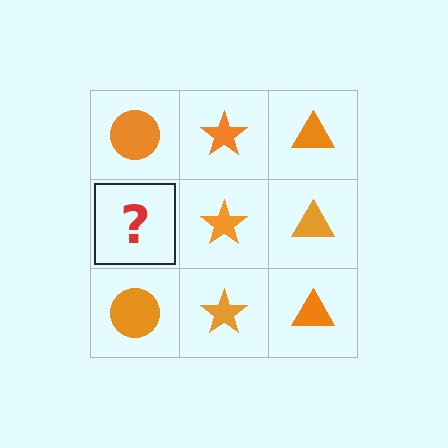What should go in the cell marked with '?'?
The missing cell should contain an orange circle.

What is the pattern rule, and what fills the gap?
The rule is that each column has a consistent shape. The gap should be filled with an orange circle.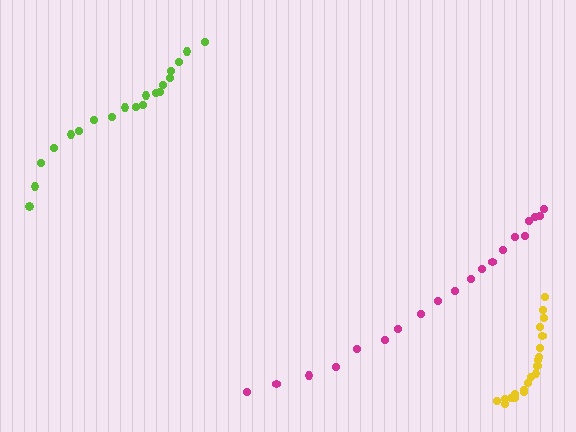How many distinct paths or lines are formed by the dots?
There are 3 distinct paths.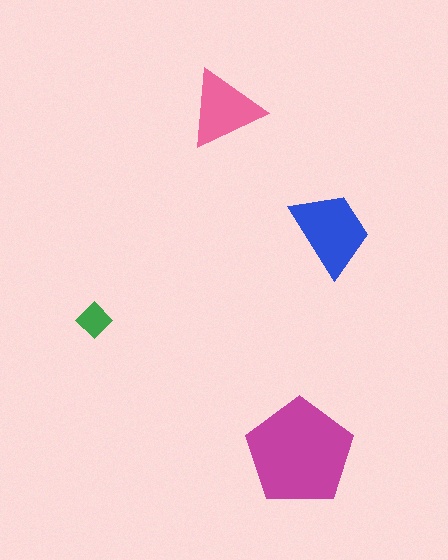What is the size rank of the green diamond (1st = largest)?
4th.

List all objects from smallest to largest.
The green diamond, the pink triangle, the blue trapezoid, the magenta pentagon.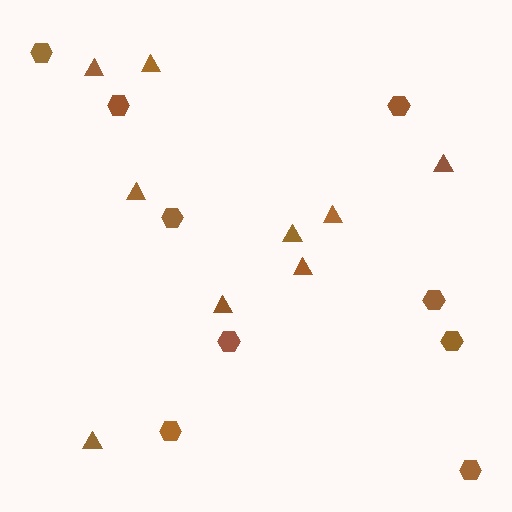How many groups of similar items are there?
There are 2 groups: one group of triangles (9) and one group of hexagons (9).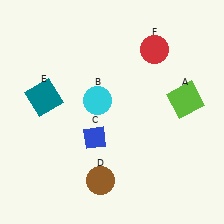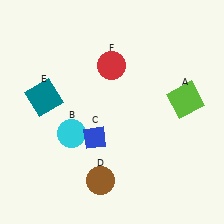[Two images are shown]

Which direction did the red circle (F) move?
The red circle (F) moved left.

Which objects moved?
The objects that moved are: the cyan circle (B), the red circle (F).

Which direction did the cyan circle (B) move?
The cyan circle (B) moved down.